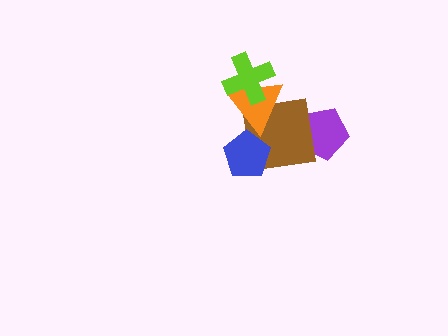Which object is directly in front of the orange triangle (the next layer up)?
The lime cross is directly in front of the orange triangle.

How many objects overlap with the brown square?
3 objects overlap with the brown square.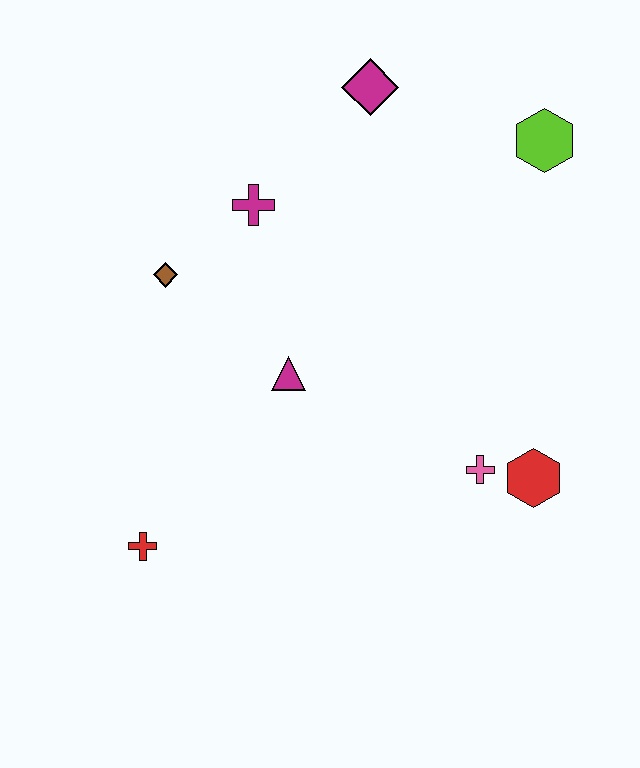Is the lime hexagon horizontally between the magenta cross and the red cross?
No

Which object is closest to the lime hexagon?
The magenta diamond is closest to the lime hexagon.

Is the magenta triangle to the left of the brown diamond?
No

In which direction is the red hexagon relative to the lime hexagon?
The red hexagon is below the lime hexagon.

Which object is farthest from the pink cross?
The magenta diamond is farthest from the pink cross.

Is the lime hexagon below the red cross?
No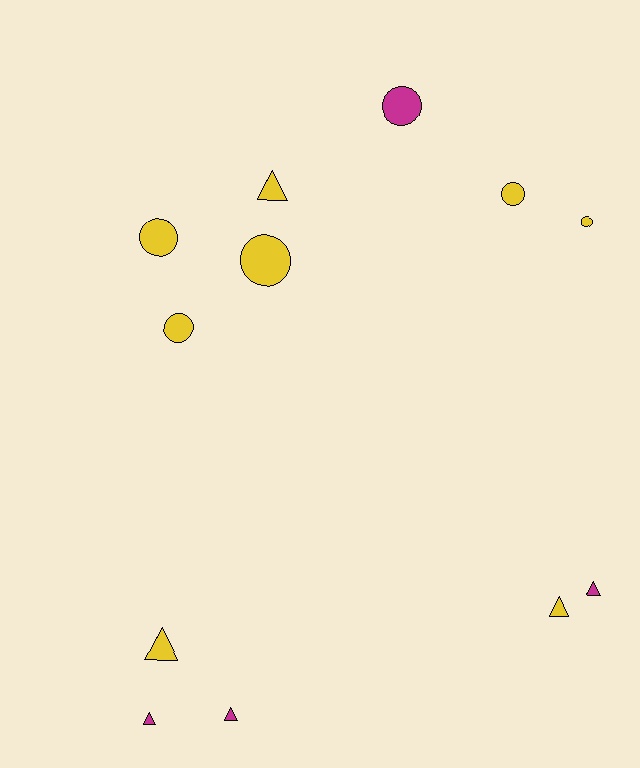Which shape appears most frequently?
Circle, with 6 objects.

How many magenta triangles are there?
There are 3 magenta triangles.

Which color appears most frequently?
Yellow, with 8 objects.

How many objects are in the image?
There are 12 objects.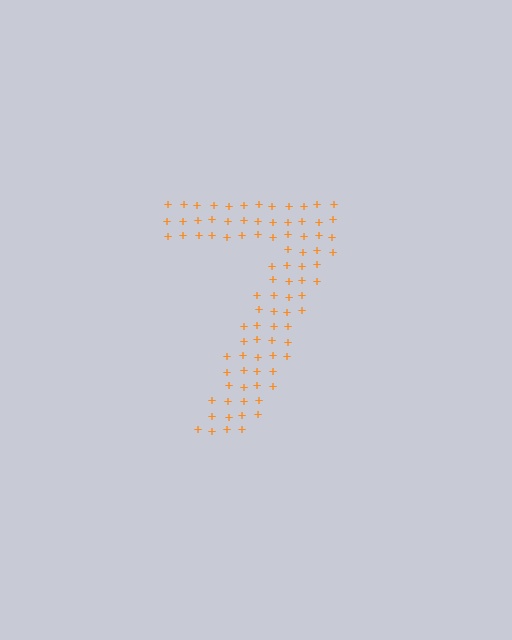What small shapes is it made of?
It is made of small plus signs.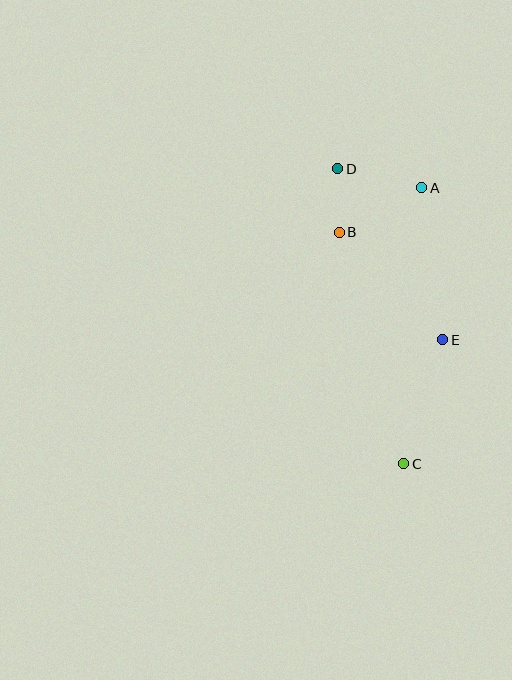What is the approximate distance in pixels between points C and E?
The distance between C and E is approximately 130 pixels.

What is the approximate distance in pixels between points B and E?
The distance between B and E is approximately 149 pixels.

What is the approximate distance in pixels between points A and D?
The distance between A and D is approximately 86 pixels.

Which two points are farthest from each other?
Points C and D are farthest from each other.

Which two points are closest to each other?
Points B and D are closest to each other.